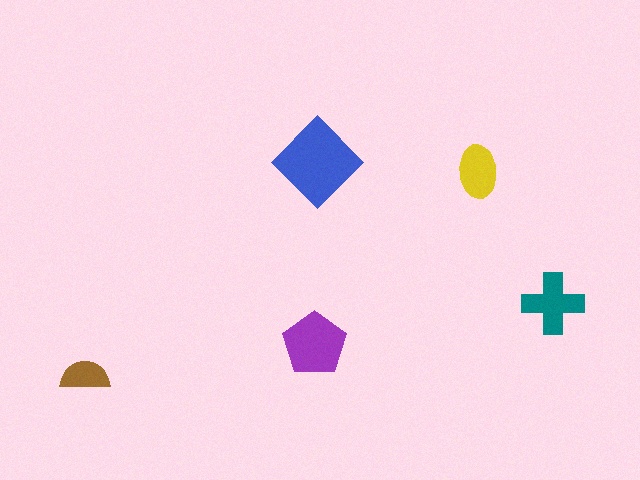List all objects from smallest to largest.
The brown semicircle, the yellow ellipse, the teal cross, the purple pentagon, the blue diamond.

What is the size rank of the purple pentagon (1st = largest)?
2nd.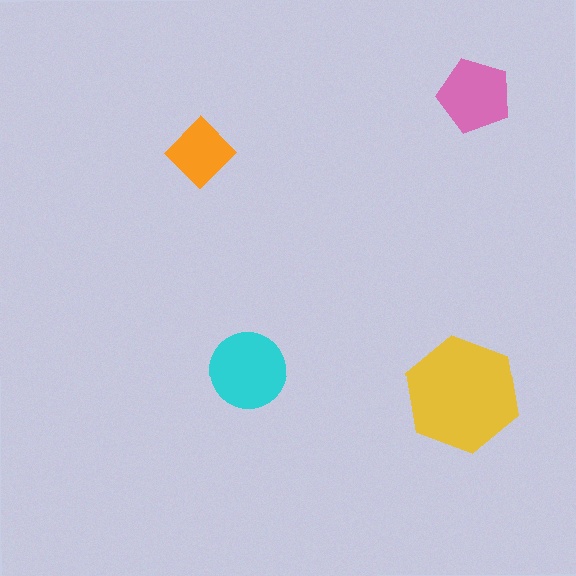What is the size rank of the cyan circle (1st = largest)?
2nd.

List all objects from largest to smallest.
The yellow hexagon, the cyan circle, the pink pentagon, the orange diamond.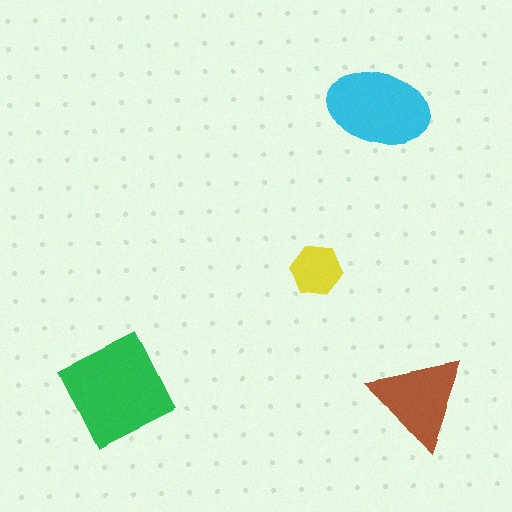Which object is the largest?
The green square.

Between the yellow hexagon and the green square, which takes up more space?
The green square.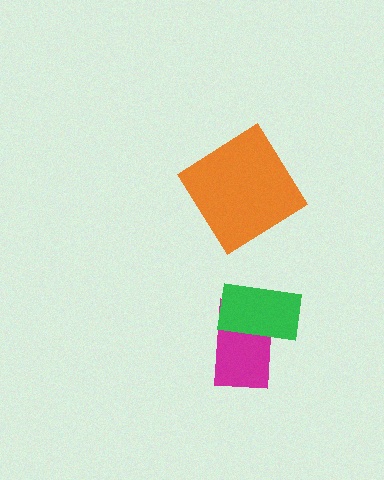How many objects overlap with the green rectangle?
1 object overlaps with the green rectangle.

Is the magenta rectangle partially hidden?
Yes, it is partially covered by another shape.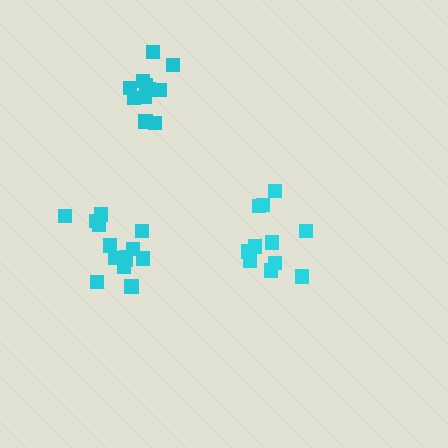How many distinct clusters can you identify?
There are 3 distinct clusters.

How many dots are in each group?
Group 1: 12 dots, Group 2: 14 dots, Group 3: 11 dots (37 total).